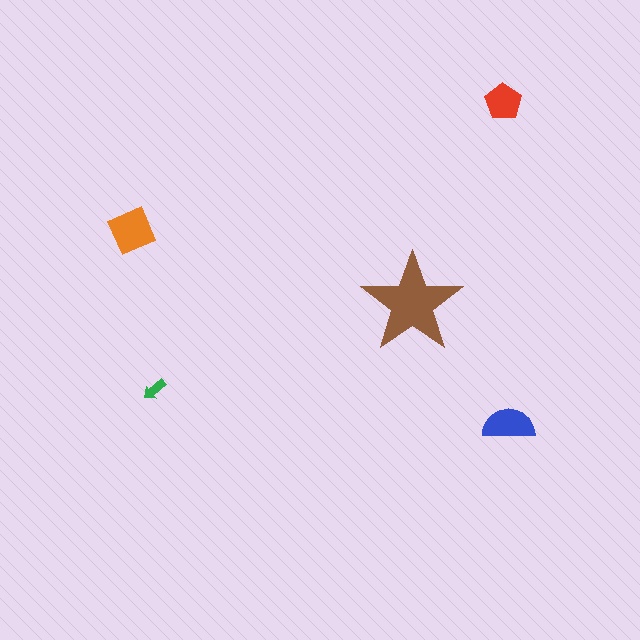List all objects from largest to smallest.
The brown star, the orange square, the blue semicircle, the red pentagon, the green arrow.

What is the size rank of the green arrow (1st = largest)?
5th.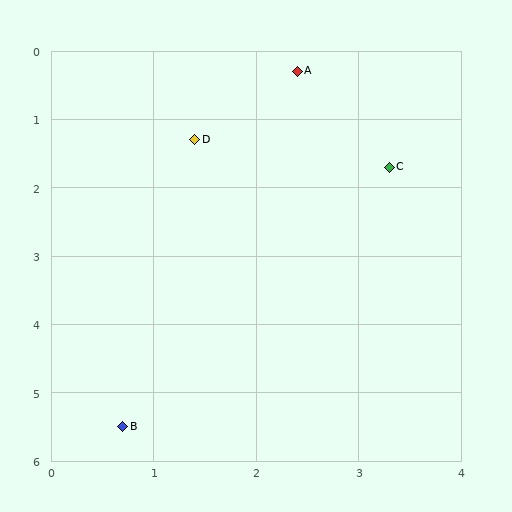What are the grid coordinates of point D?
Point D is at approximately (1.4, 1.3).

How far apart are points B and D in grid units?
Points B and D are about 4.3 grid units apart.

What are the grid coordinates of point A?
Point A is at approximately (2.4, 0.3).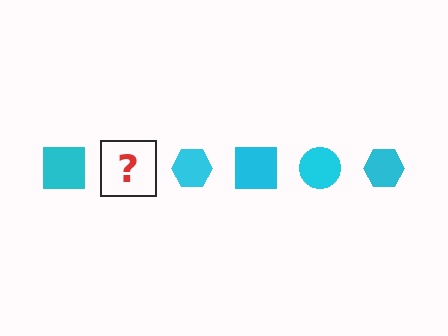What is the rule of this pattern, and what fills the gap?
The rule is that the pattern cycles through square, circle, hexagon shapes in cyan. The gap should be filled with a cyan circle.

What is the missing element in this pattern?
The missing element is a cyan circle.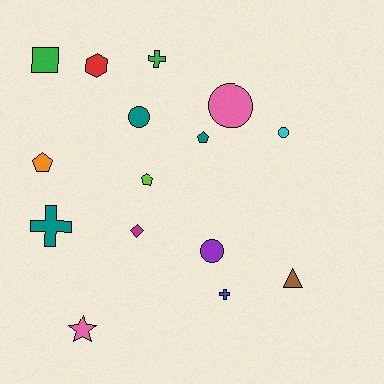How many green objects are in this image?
There are 2 green objects.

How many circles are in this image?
There are 4 circles.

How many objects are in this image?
There are 15 objects.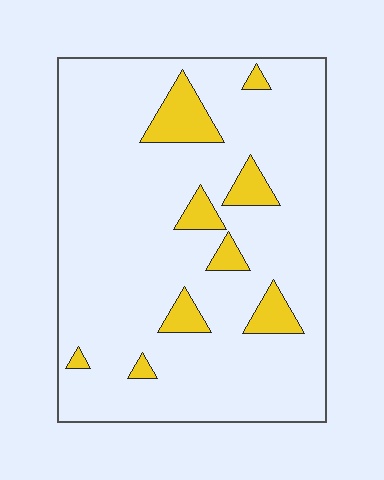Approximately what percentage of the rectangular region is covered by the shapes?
Approximately 10%.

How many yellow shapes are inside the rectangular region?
9.